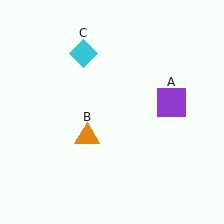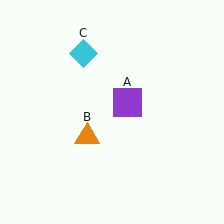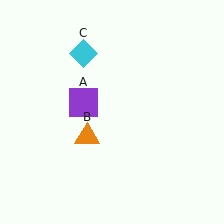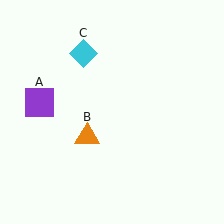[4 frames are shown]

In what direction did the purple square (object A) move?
The purple square (object A) moved left.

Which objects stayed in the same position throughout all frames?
Orange triangle (object B) and cyan diamond (object C) remained stationary.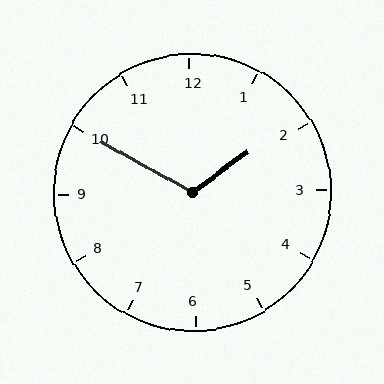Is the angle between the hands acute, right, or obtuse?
It is obtuse.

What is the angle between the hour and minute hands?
Approximately 115 degrees.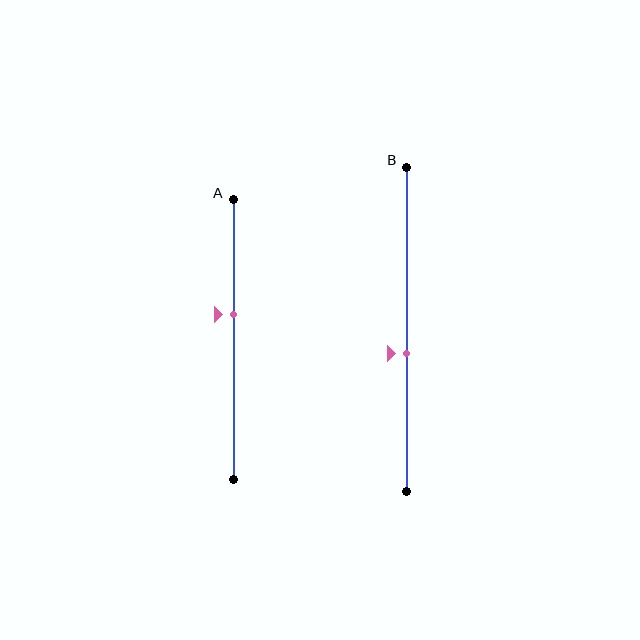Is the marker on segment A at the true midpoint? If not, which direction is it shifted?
No, the marker on segment A is shifted upward by about 9% of the segment length.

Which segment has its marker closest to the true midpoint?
Segment B has its marker closest to the true midpoint.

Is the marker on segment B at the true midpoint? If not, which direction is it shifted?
No, the marker on segment B is shifted downward by about 8% of the segment length.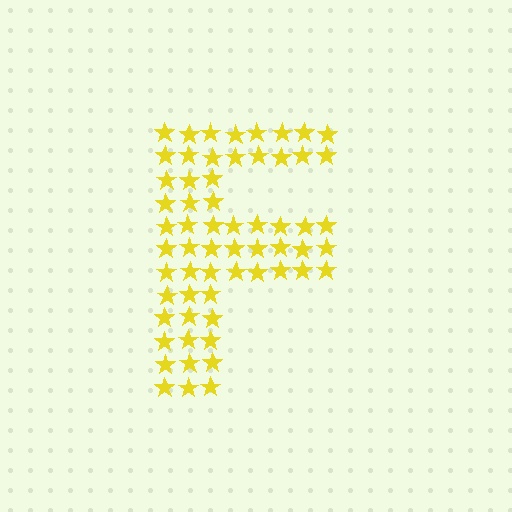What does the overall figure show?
The overall figure shows the letter F.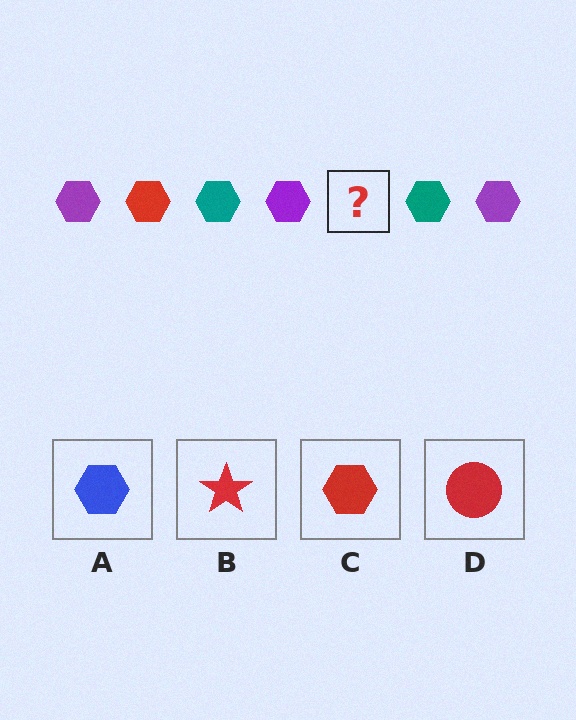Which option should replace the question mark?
Option C.